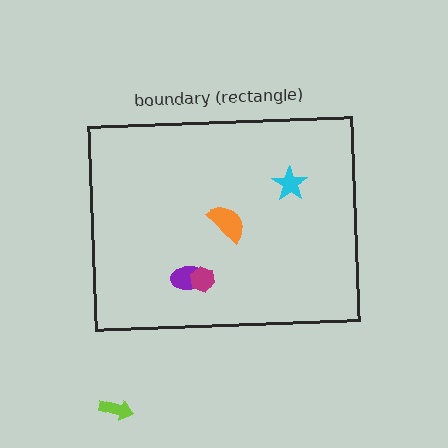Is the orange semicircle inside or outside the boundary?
Inside.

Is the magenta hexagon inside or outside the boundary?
Inside.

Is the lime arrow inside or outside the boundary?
Outside.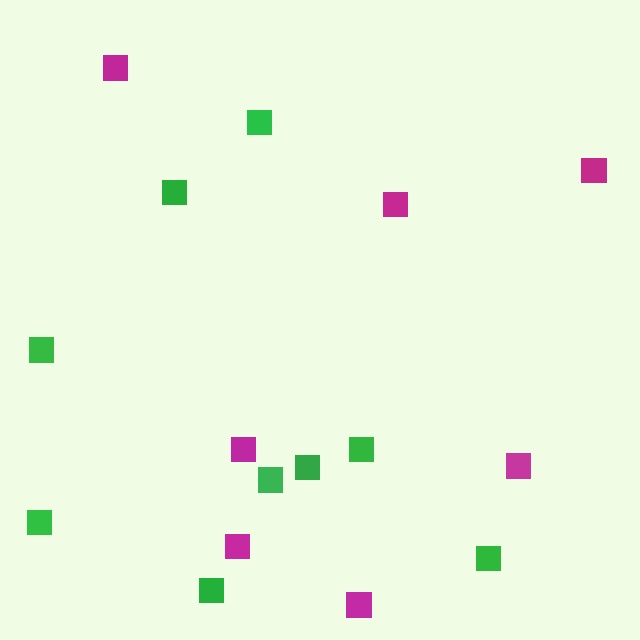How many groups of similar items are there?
There are 2 groups: one group of magenta squares (7) and one group of green squares (9).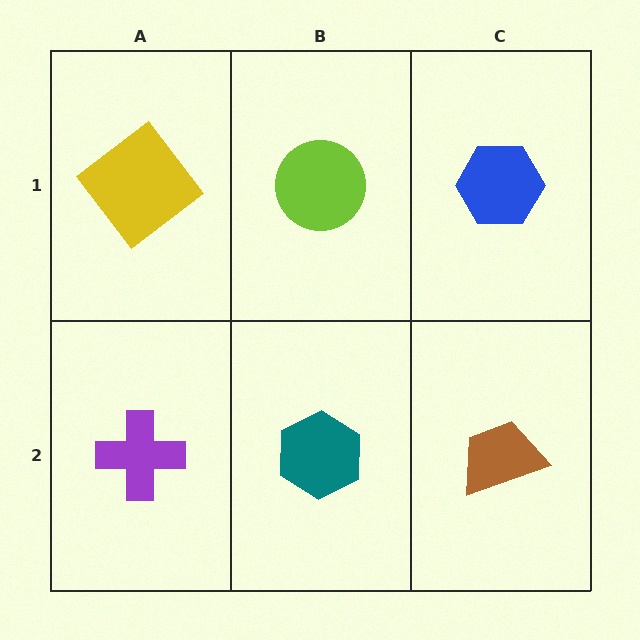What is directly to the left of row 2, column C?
A teal hexagon.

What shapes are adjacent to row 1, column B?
A teal hexagon (row 2, column B), a yellow diamond (row 1, column A), a blue hexagon (row 1, column C).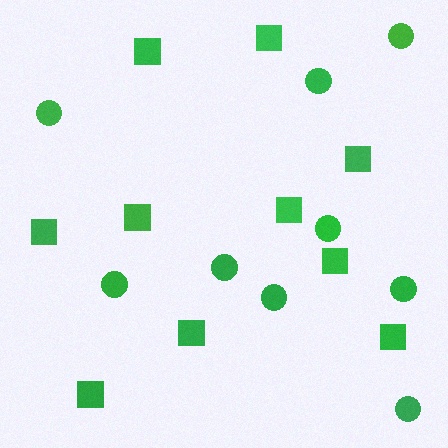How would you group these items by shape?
There are 2 groups: one group of squares (10) and one group of circles (9).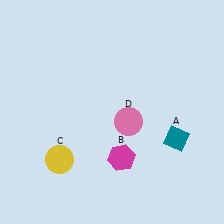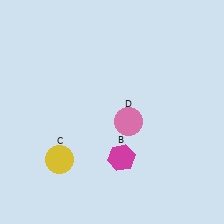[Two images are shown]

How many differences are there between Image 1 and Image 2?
There is 1 difference between the two images.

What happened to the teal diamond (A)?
The teal diamond (A) was removed in Image 2. It was in the bottom-right area of Image 1.